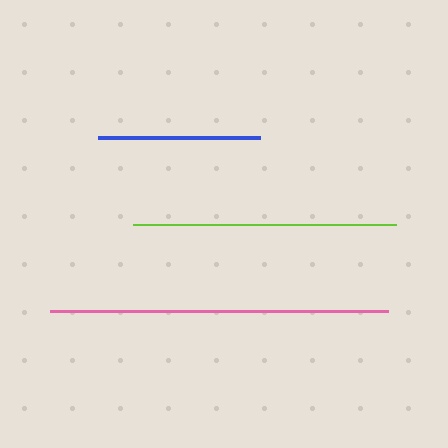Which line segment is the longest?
The pink line is the longest at approximately 337 pixels.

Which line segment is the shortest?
The blue line is the shortest at approximately 161 pixels.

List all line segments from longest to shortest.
From longest to shortest: pink, lime, blue.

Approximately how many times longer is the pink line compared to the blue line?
The pink line is approximately 2.1 times the length of the blue line.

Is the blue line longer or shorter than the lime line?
The lime line is longer than the blue line.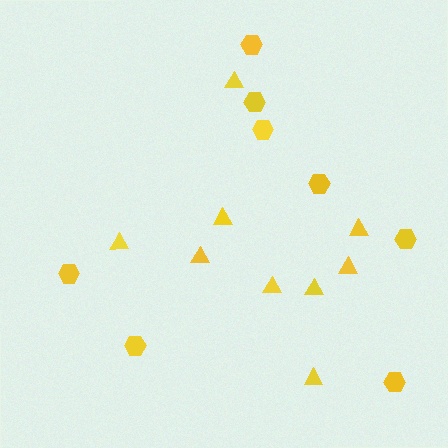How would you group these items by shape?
There are 2 groups: one group of hexagons (8) and one group of triangles (9).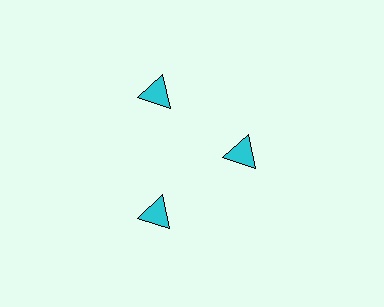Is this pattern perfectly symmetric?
No. The 3 cyan triangles are arranged in a ring, but one element near the 3 o'clock position is pulled inward toward the center, breaking the 3-fold rotational symmetry.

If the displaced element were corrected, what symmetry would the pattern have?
It would have 3-fold rotational symmetry — the pattern would map onto itself every 120 degrees.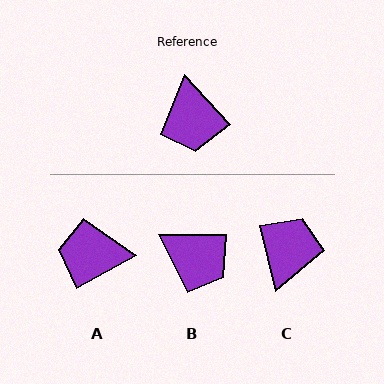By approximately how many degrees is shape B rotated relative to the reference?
Approximately 48 degrees counter-clockwise.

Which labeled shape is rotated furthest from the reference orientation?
C, about 151 degrees away.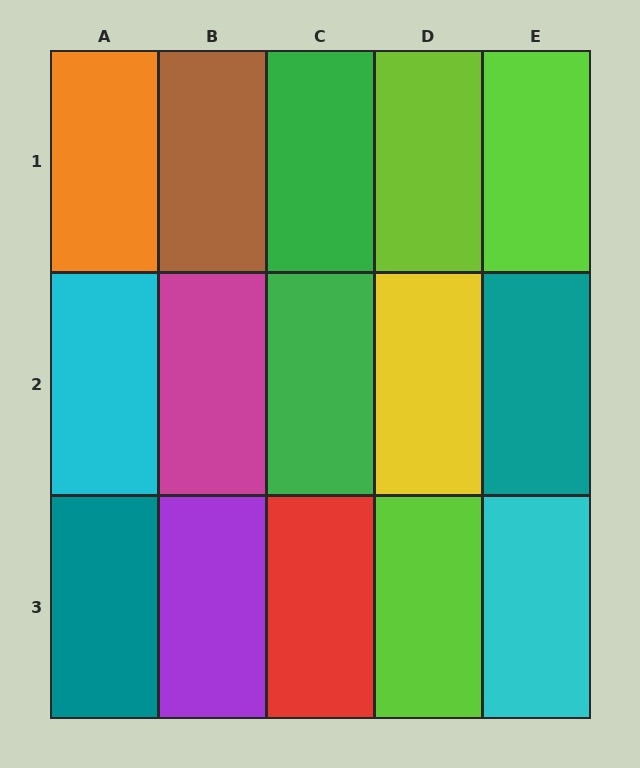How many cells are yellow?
1 cell is yellow.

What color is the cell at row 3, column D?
Lime.